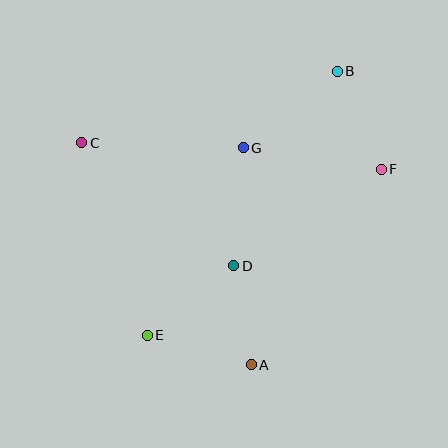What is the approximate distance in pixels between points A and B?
The distance between A and B is approximately 306 pixels.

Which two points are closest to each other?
Points A and D are closest to each other.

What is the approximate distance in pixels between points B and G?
The distance between B and G is approximately 121 pixels.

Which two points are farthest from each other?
Points B and E are farthest from each other.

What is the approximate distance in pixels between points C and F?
The distance between C and F is approximately 300 pixels.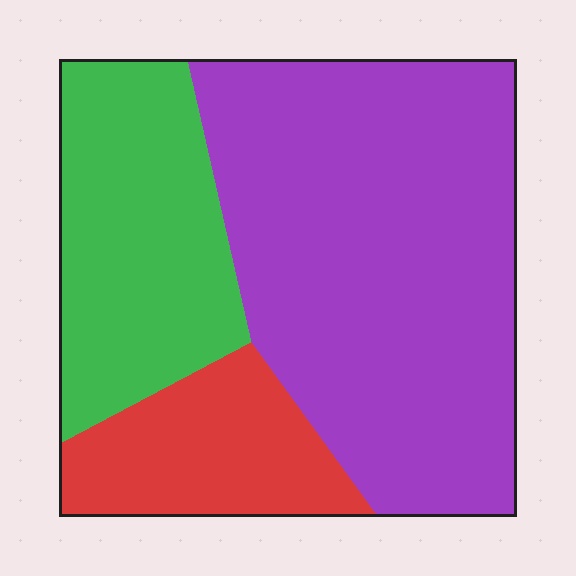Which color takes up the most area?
Purple, at roughly 55%.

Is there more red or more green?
Green.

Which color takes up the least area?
Red, at roughly 15%.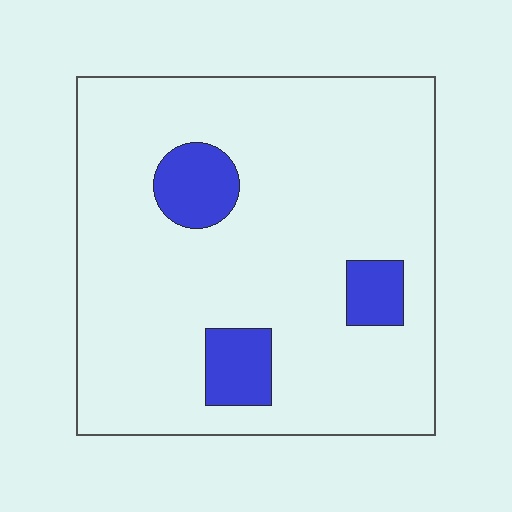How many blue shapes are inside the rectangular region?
3.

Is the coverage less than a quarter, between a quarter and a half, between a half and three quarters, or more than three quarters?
Less than a quarter.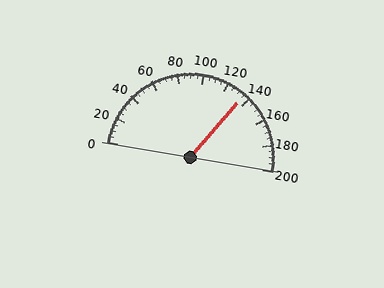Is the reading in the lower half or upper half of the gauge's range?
The reading is in the upper half of the range (0 to 200).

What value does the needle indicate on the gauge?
The needle indicates approximately 135.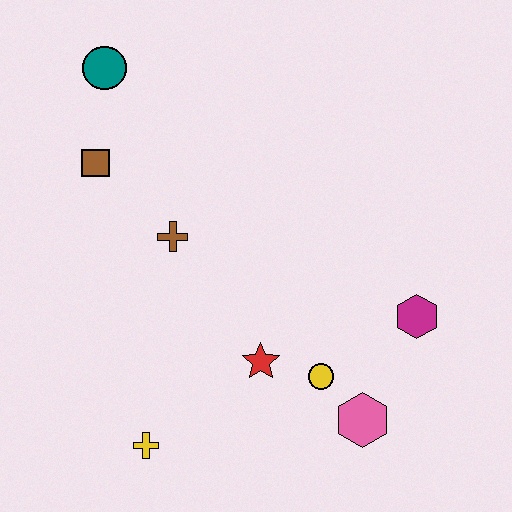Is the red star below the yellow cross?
No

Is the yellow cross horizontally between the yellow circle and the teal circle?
Yes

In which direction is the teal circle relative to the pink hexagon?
The teal circle is above the pink hexagon.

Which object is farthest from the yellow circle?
The teal circle is farthest from the yellow circle.